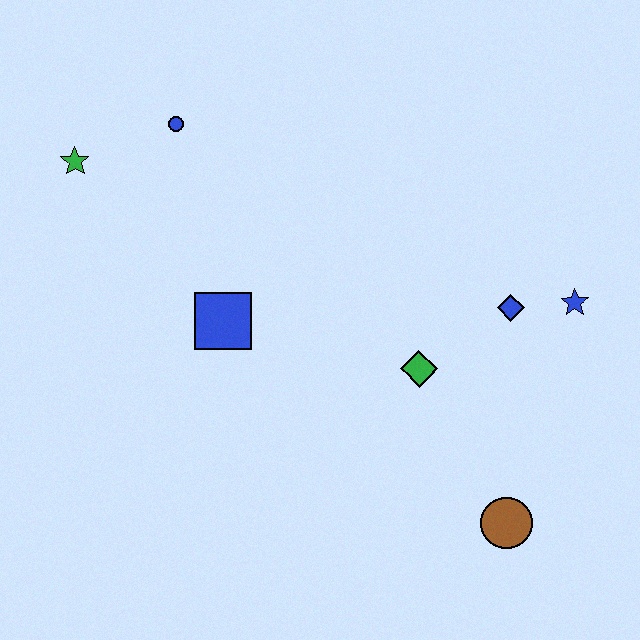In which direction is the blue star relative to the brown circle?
The blue star is above the brown circle.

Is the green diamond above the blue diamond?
No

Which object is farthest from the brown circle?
The green star is farthest from the brown circle.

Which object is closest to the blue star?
The blue diamond is closest to the blue star.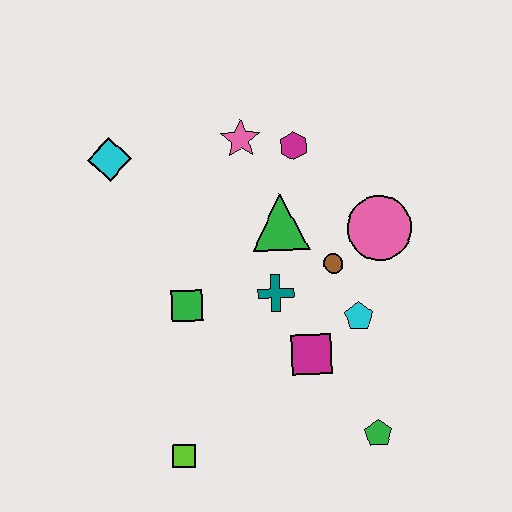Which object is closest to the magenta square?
The cyan pentagon is closest to the magenta square.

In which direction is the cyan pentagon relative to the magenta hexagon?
The cyan pentagon is below the magenta hexagon.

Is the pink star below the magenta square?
No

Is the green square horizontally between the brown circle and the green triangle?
No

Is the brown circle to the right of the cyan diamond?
Yes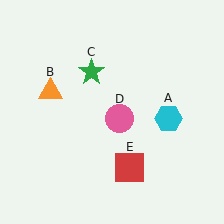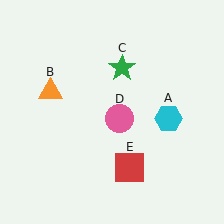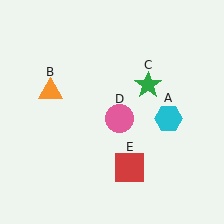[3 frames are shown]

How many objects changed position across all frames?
1 object changed position: green star (object C).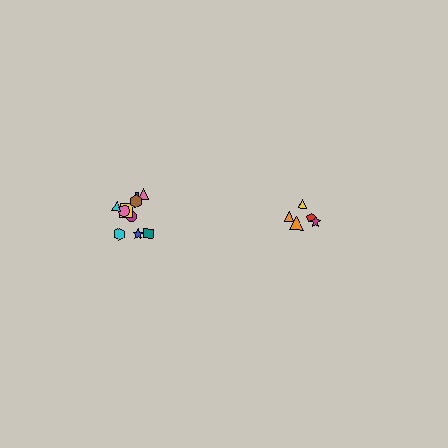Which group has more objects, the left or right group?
The left group.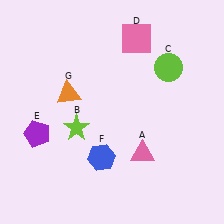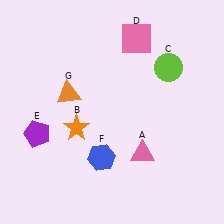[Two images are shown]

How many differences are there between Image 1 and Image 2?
There is 1 difference between the two images.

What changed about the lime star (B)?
In Image 1, B is lime. In Image 2, it changed to orange.